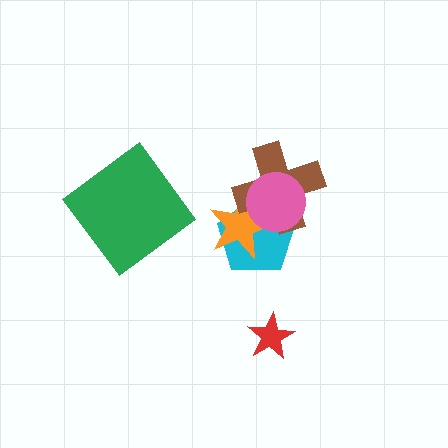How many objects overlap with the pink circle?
3 objects overlap with the pink circle.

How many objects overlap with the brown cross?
3 objects overlap with the brown cross.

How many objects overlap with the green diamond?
0 objects overlap with the green diamond.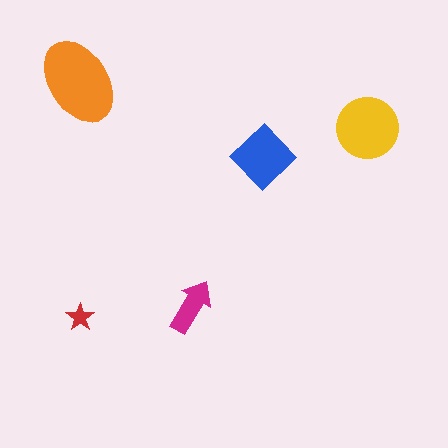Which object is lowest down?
The red star is bottommost.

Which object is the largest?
The orange ellipse.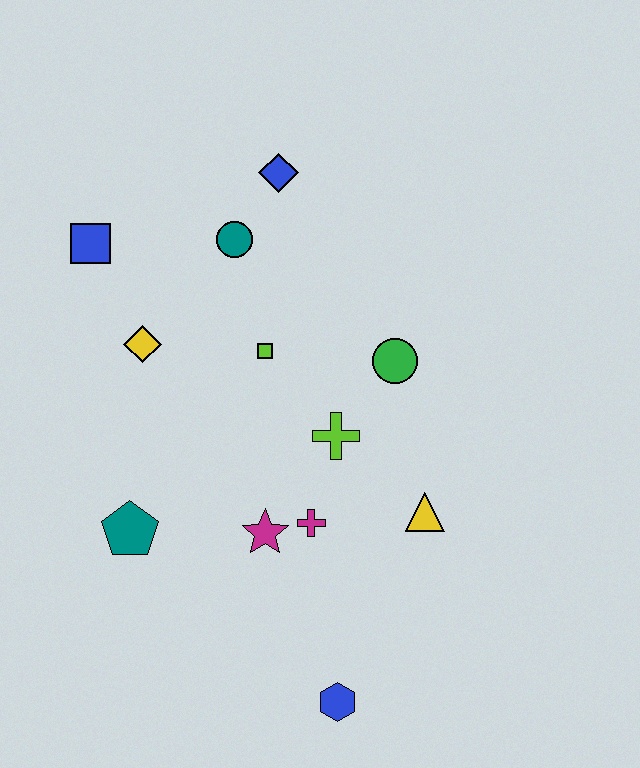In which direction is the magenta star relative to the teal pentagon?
The magenta star is to the right of the teal pentagon.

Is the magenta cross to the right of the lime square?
Yes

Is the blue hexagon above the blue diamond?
No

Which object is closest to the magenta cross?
The magenta star is closest to the magenta cross.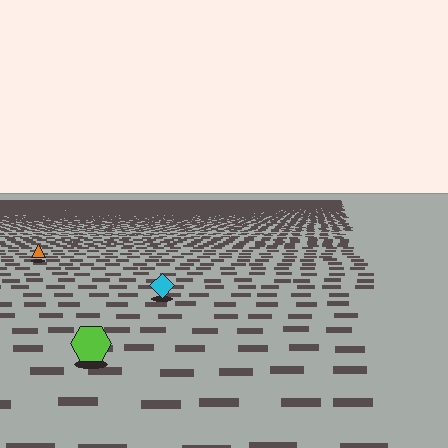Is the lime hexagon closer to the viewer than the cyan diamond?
Yes. The lime hexagon is closer — you can tell from the texture gradient: the ground texture is coarser near it.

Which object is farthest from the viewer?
The orange triangle is farthest from the viewer. It appears smaller and the ground texture around it is denser.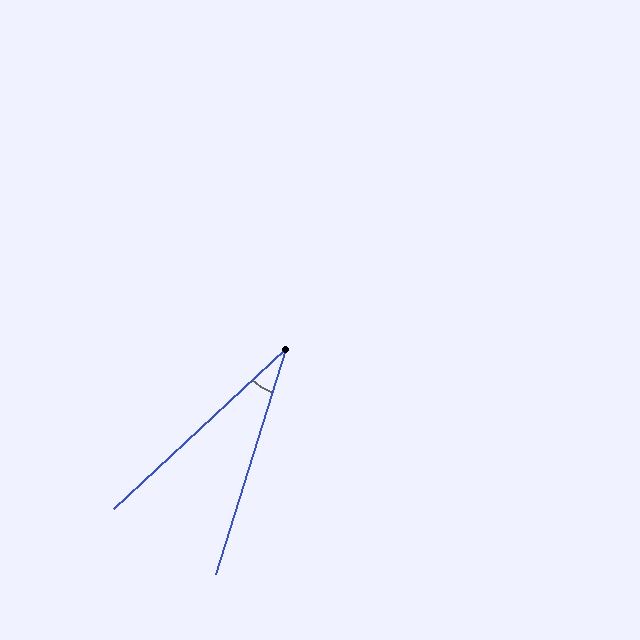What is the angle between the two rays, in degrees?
Approximately 30 degrees.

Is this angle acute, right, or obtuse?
It is acute.